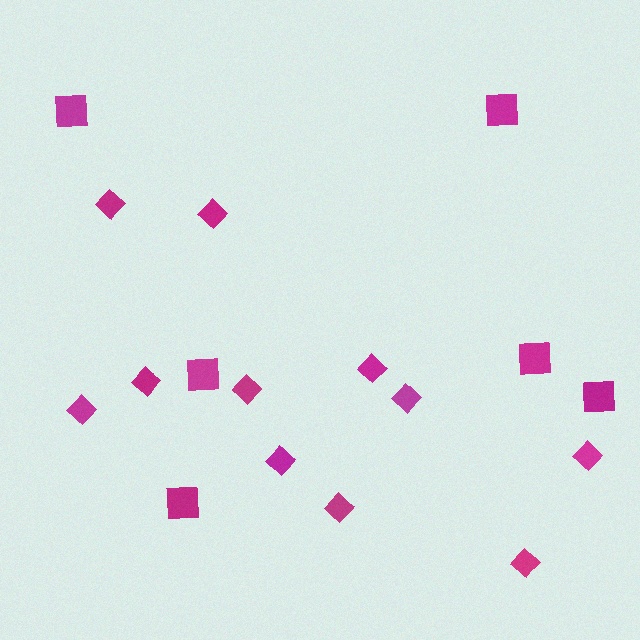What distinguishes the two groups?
There are 2 groups: one group of diamonds (11) and one group of squares (6).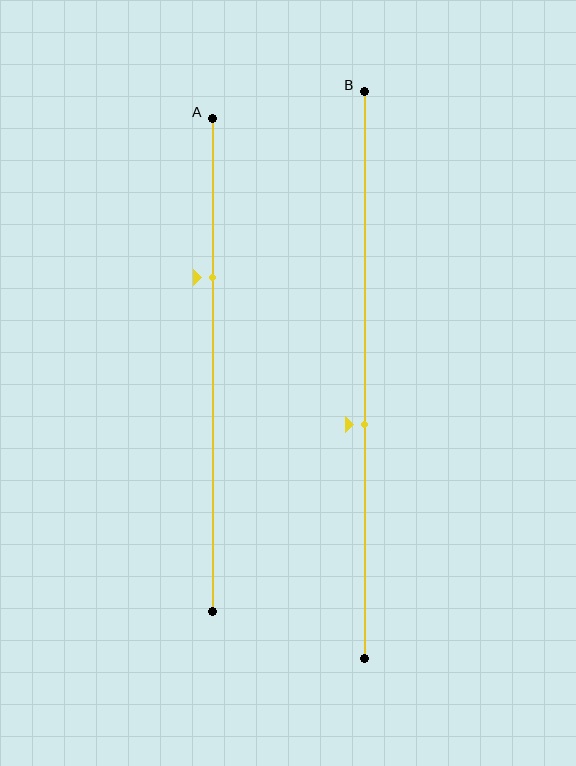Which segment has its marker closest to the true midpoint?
Segment B has its marker closest to the true midpoint.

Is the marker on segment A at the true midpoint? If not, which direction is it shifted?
No, the marker on segment A is shifted upward by about 18% of the segment length.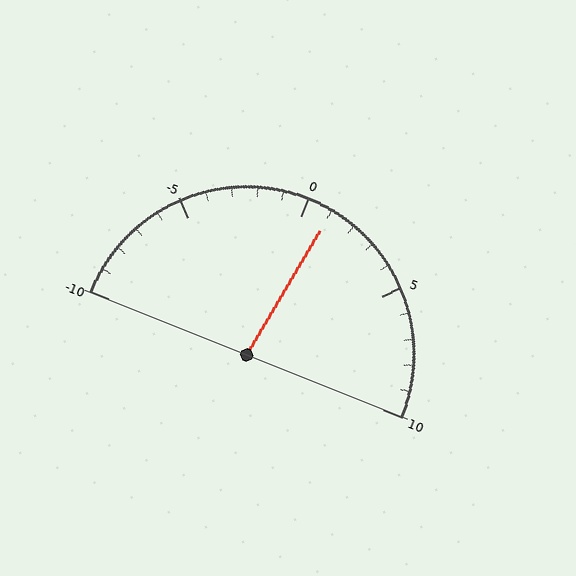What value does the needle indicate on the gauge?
The needle indicates approximately 1.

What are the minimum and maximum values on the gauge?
The gauge ranges from -10 to 10.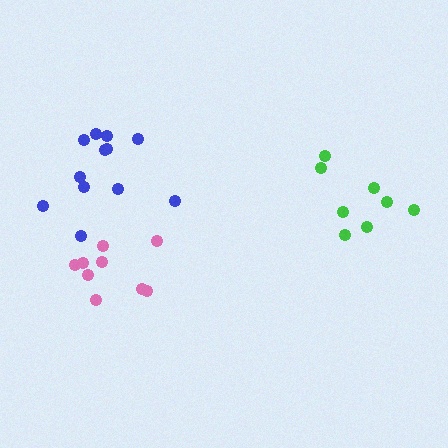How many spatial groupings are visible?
There are 3 spatial groupings.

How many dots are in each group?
Group 1: 12 dots, Group 2: 9 dots, Group 3: 8 dots (29 total).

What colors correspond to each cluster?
The clusters are colored: blue, pink, green.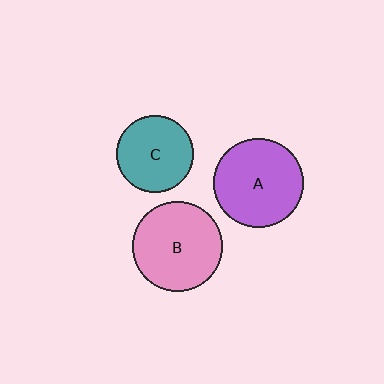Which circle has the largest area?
Circle B (pink).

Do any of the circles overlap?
No, none of the circles overlap.